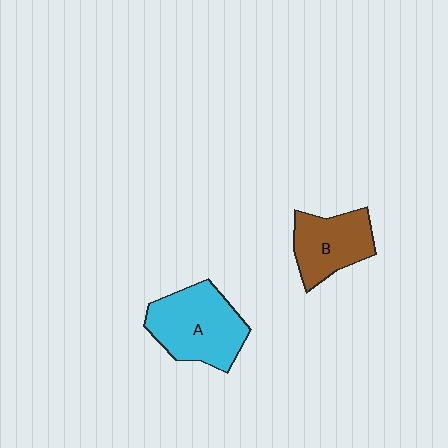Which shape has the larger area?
Shape A (cyan).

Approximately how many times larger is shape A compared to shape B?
Approximately 1.4 times.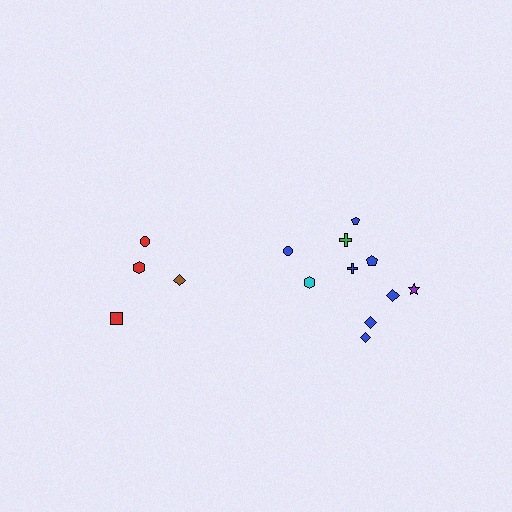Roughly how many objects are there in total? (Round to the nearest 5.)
Roughly 15 objects in total.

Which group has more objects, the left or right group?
The right group.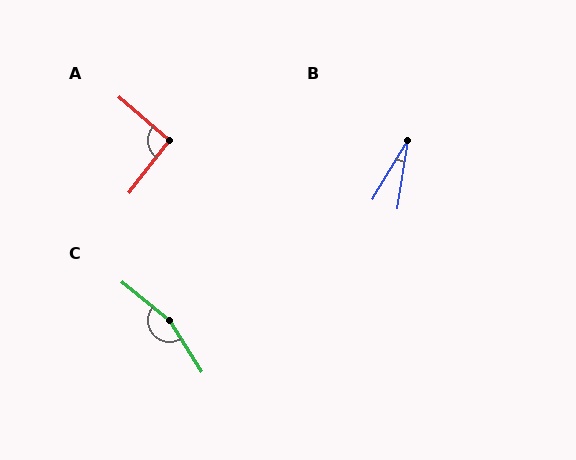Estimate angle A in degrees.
Approximately 93 degrees.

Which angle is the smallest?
B, at approximately 22 degrees.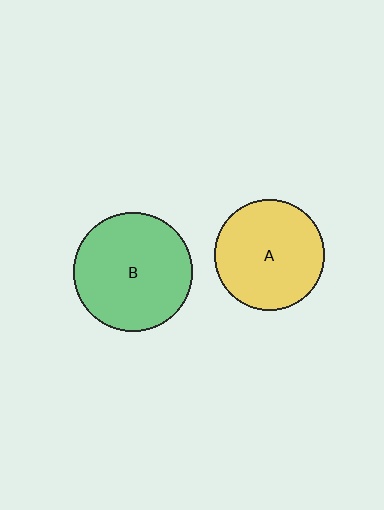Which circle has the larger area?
Circle B (green).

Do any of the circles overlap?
No, none of the circles overlap.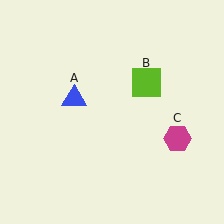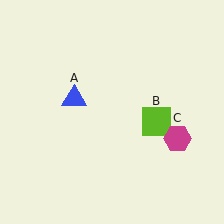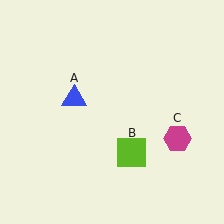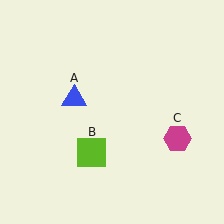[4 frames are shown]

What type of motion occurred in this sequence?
The lime square (object B) rotated clockwise around the center of the scene.